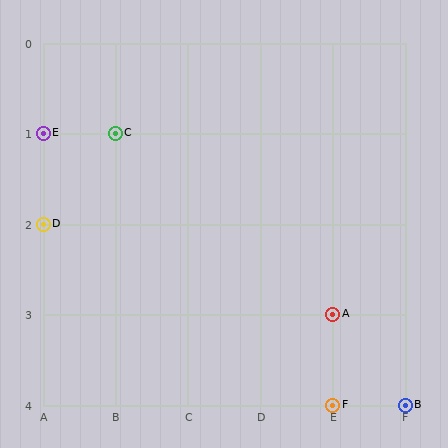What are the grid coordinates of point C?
Point C is at grid coordinates (B, 1).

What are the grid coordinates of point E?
Point E is at grid coordinates (A, 1).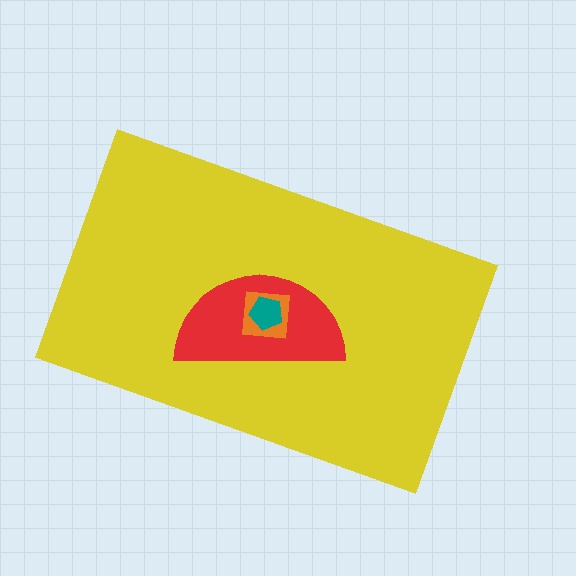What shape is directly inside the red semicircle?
The orange square.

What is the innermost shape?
The teal pentagon.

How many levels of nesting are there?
4.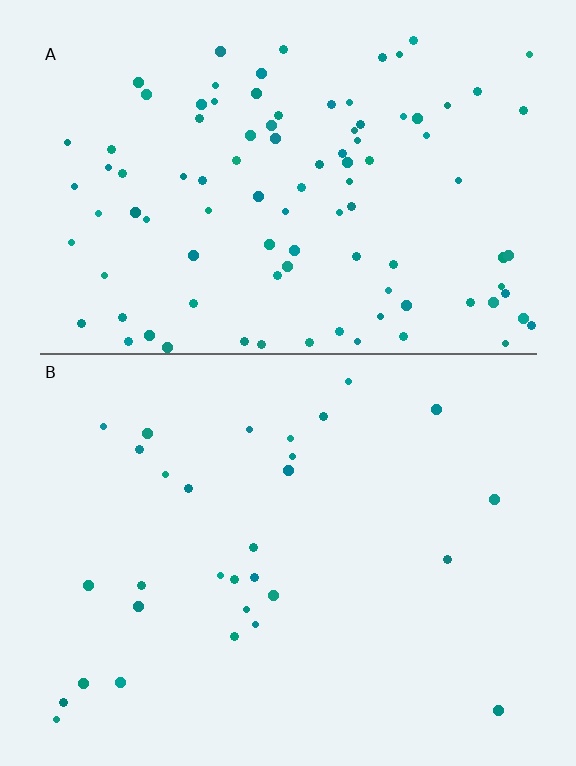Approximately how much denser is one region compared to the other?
Approximately 3.4× — region A over region B.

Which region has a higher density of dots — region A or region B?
A (the top).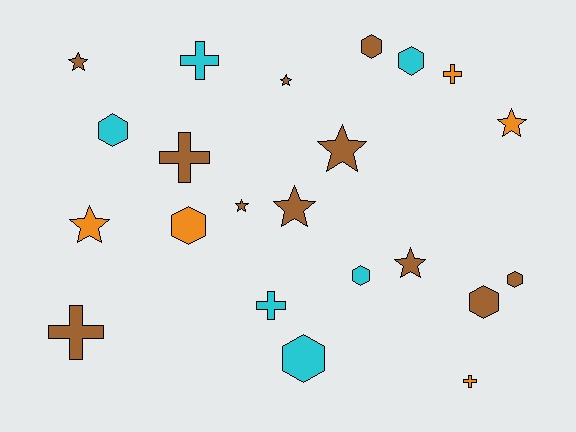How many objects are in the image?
There are 22 objects.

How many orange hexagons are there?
There is 1 orange hexagon.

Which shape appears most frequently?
Hexagon, with 8 objects.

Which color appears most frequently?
Brown, with 11 objects.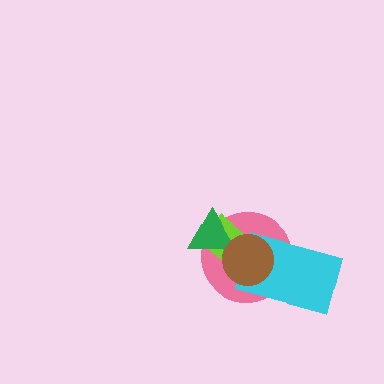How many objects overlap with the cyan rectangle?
3 objects overlap with the cyan rectangle.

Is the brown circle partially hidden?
No, no other shape covers it.